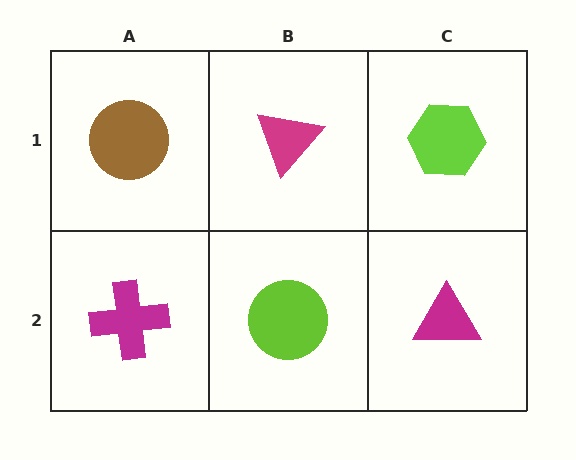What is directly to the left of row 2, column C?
A lime circle.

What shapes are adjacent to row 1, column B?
A lime circle (row 2, column B), a brown circle (row 1, column A), a lime hexagon (row 1, column C).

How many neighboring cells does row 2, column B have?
3.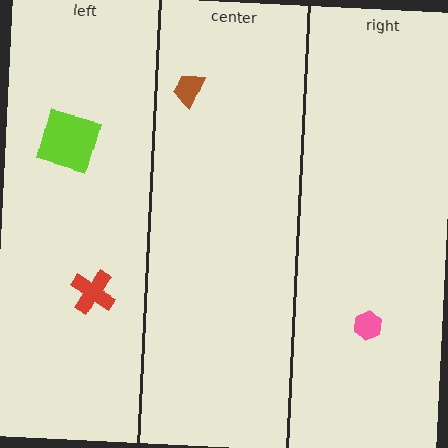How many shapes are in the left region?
2.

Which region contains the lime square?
The left region.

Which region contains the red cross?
The left region.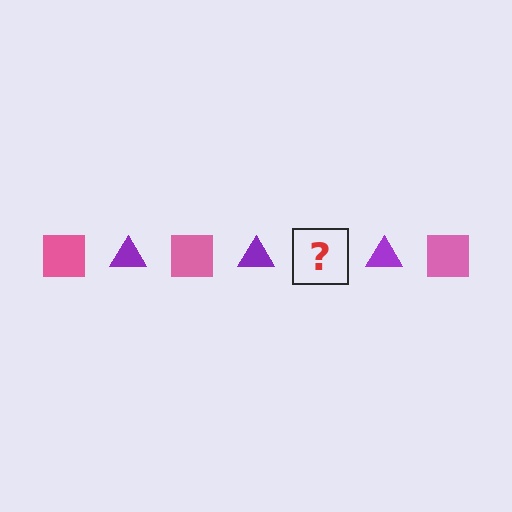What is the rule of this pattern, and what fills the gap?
The rule is that the pattern alternates between pink square and purple triangle. The gap should be filled with a pink square.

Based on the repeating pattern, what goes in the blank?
The blank should be a pink square.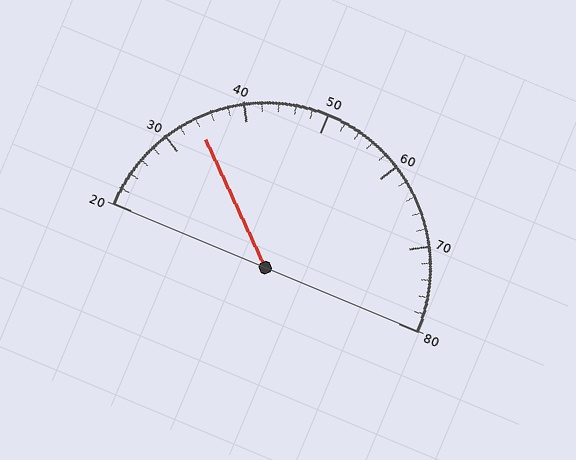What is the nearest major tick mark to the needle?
The nearest major tick mark is 30.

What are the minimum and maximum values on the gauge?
The gauge ranges from 20 to 80.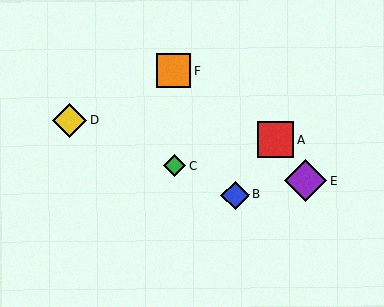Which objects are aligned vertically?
Objects C, F are aligned vertically.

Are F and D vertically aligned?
No, F is at x≈174 and D is at x≈69.